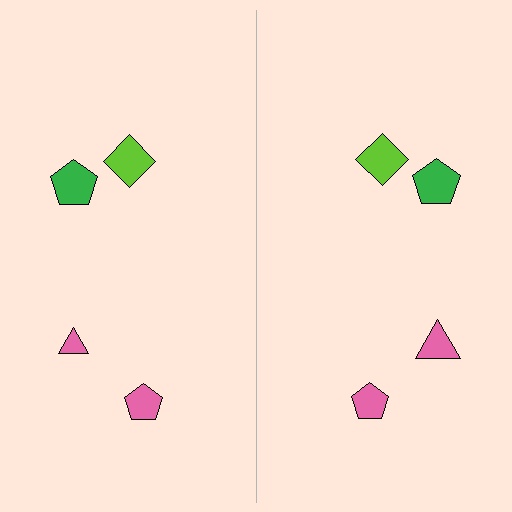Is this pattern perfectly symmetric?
No, the pattern is not perfectly symmetric. The pink triangle on the right side has a different size than its mirror counterpart.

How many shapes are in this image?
There are 8 shapes in this image.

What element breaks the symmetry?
The pink triangle on the right side has a different size than its mirror counterpart.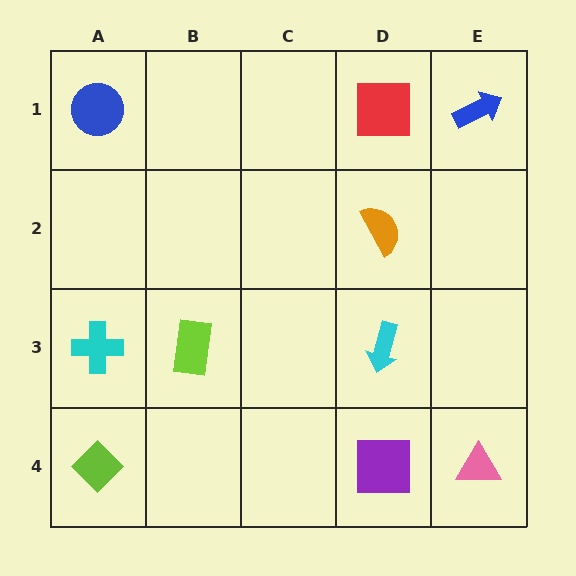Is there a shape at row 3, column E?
No, that cell is empty.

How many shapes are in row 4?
3 shapes.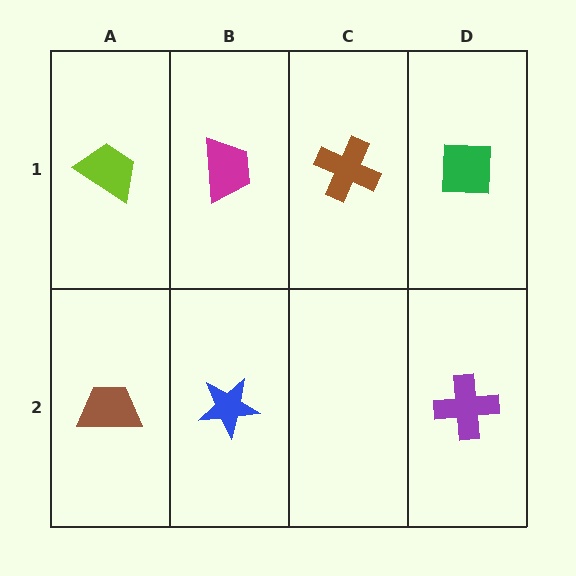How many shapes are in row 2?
3 shapes.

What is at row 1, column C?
A brown cross.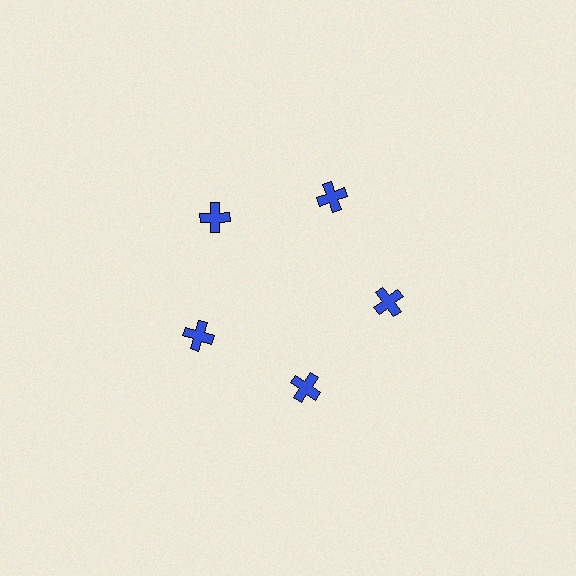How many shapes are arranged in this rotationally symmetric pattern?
There are 5 shapes, arranged in 5 groups of 1.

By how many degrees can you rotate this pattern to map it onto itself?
The pattern maps onto itself every 72 degrees of rotation.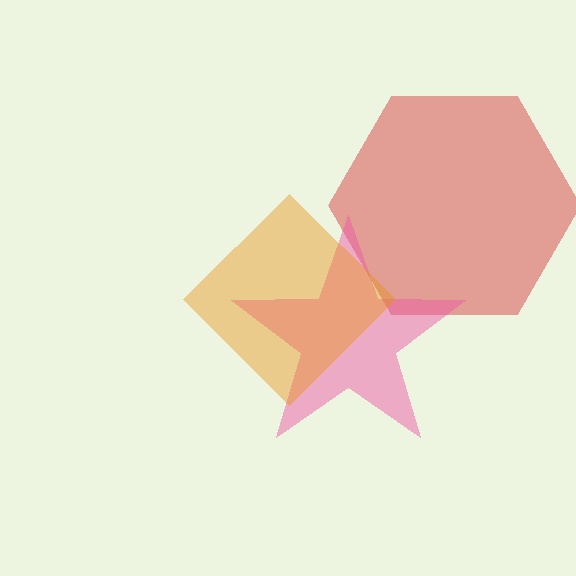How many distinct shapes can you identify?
There are 3 distinct shapes: a red hexagon, a pink star, an orange diamond.